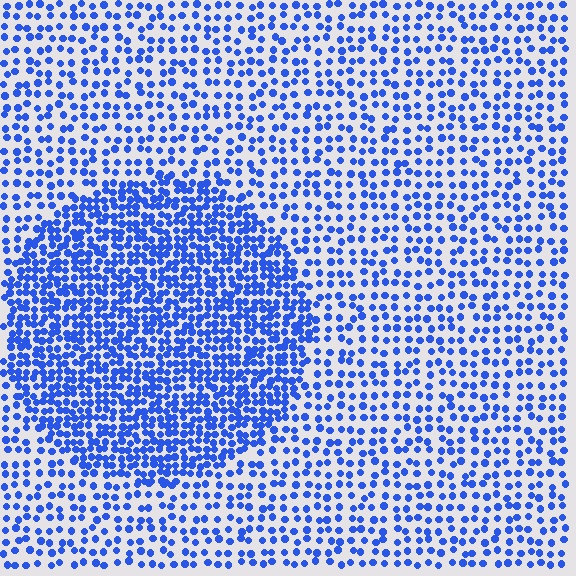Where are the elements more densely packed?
The elements are more densely packed inside the circle boundary.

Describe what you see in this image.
The image contains small blue elements arranged at two different densities. A circle-shaped region is visible where the elements are more densely packed than the surrounding area.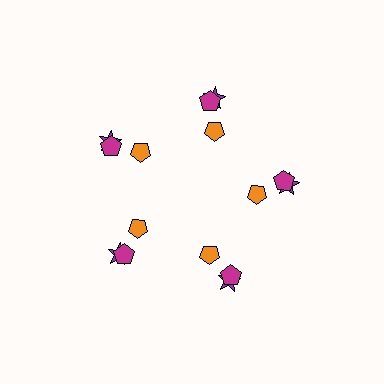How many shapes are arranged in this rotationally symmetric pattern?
There are 15 shapes, arranged in 5 groups of 3.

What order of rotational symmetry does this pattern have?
This pattern has 5-fold rotational symmetry.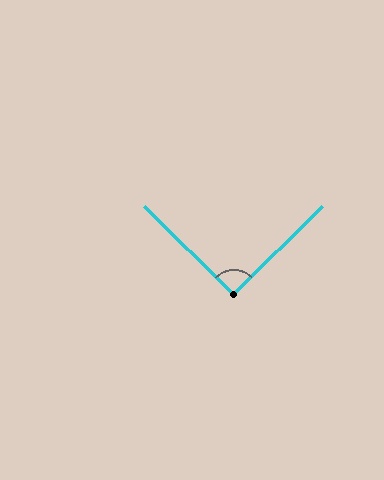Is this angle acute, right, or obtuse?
It is approximately a right angle.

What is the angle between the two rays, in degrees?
Approximately 91 degrees.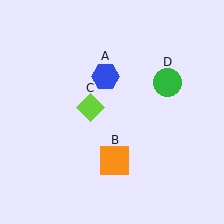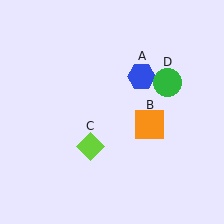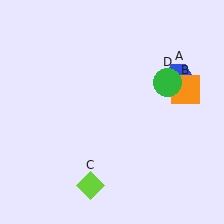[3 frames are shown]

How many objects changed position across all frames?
3 objects changed position: blue hexagon (object A), orange square (object B), lime diamond (object C).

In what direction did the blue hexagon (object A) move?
The blue hexagon (object A) moved right.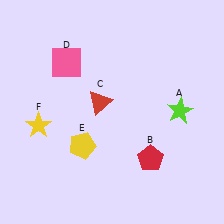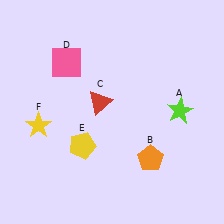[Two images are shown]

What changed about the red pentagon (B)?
In Image 1, B is red. In Image 2, it changed to orange.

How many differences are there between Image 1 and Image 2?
There is 1 difference between the two images.